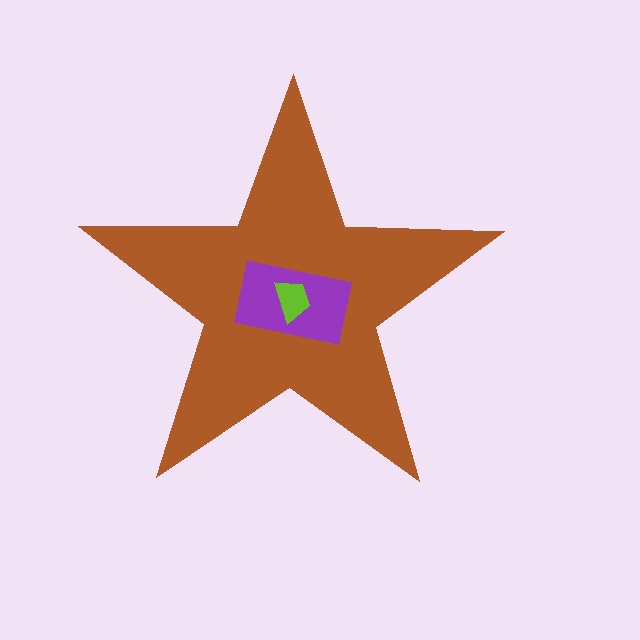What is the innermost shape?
The lime trapezoid.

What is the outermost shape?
The brown star.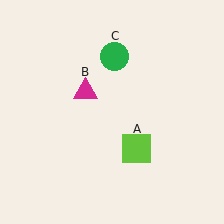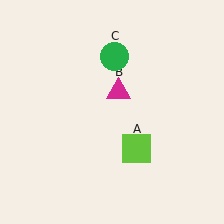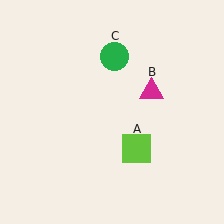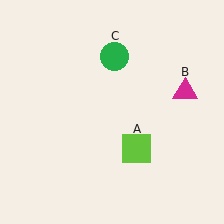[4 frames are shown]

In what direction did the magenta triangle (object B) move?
The magenta triangle (object B) moved right.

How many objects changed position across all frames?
1 object changed position: magenta triangle (object B).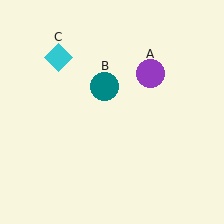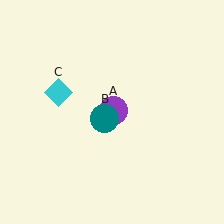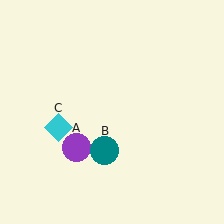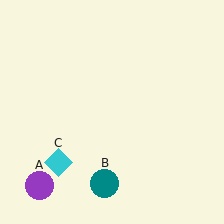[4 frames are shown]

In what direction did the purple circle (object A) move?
The purple circle (object A) moved down and to the left.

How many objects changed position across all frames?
3 objects changed position: purple circle (object A), teal circle (object B), cyan diamond (object C).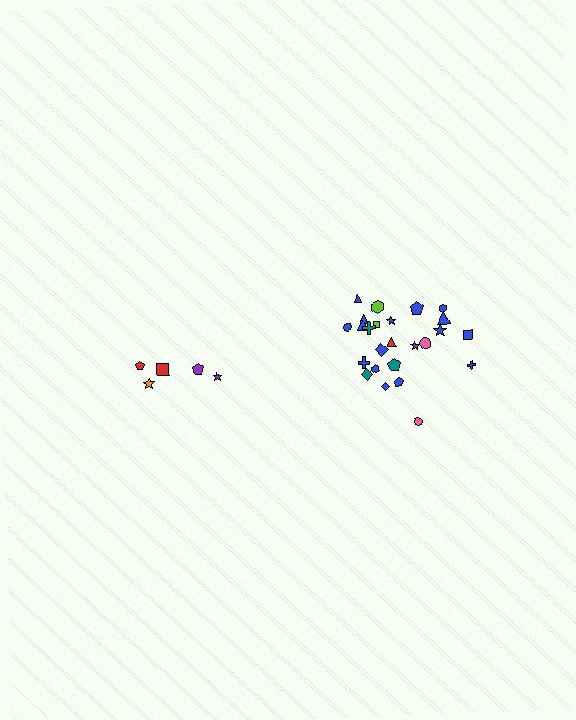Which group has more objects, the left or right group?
The right group.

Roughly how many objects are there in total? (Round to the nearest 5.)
Roughly 30 objects in total.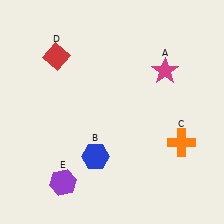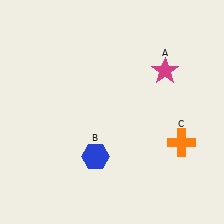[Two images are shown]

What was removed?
The purple hexagon (E), the red diamond (D) were removed in Image 2.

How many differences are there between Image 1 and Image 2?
There are 2 differences between the two images.